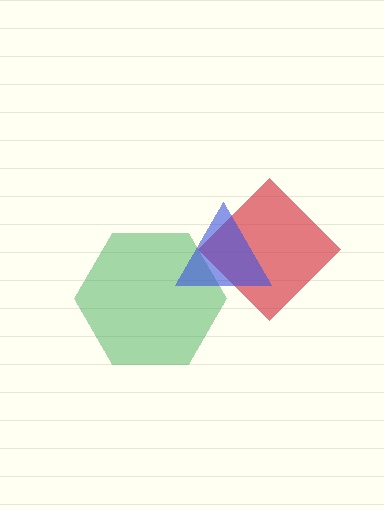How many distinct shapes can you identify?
There are 3 distinct shapes: a green hexagon, a red diamond, a blue triangle.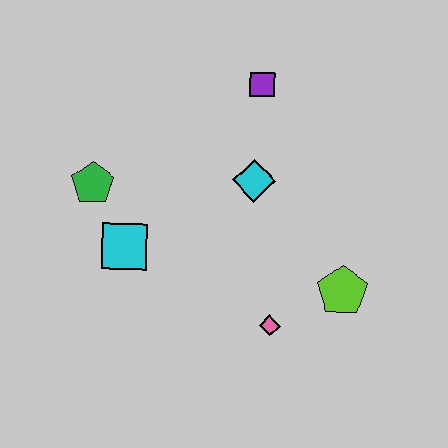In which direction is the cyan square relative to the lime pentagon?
The cyan square is to the left of the lime pentagon.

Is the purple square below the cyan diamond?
No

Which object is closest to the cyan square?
The green pentagon is closest to the cyan square.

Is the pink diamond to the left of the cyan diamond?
No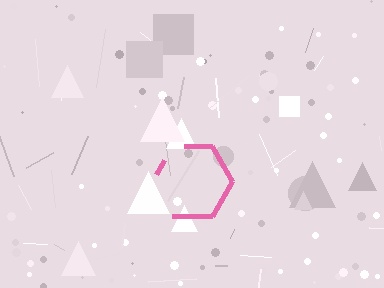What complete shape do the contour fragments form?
The contour fragments form a hexagon.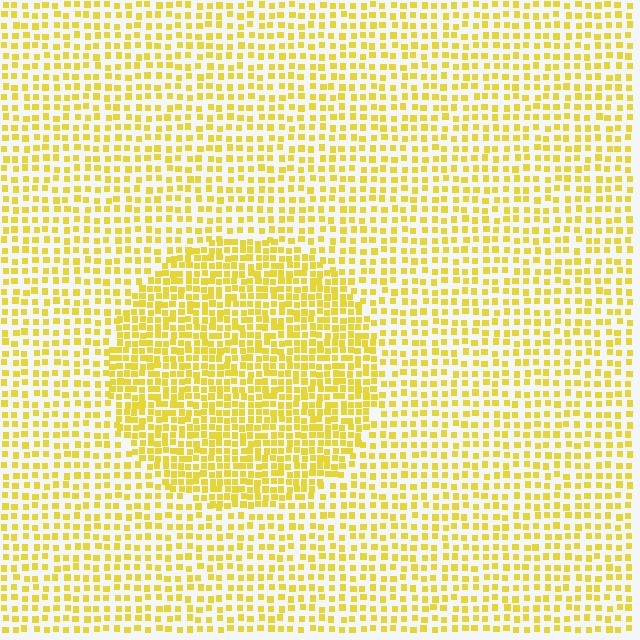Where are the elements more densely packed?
The elements are more densely packed inside the circle boundary.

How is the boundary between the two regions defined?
The boundary is defined by a change in element density (approximately 1.8x ratio). All elements are the same color, size, and shape.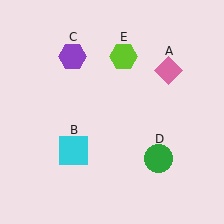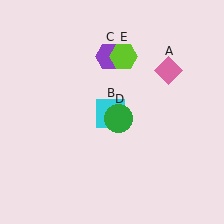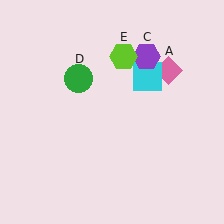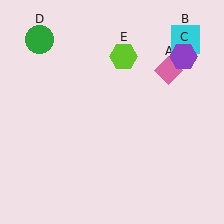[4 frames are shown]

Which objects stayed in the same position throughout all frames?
Pink diamond (object A) and lime hexagon (object E) remained stationary.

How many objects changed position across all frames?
3 objects changed position: cyan square (object B), purple hexagon (object C), green circle (object D).